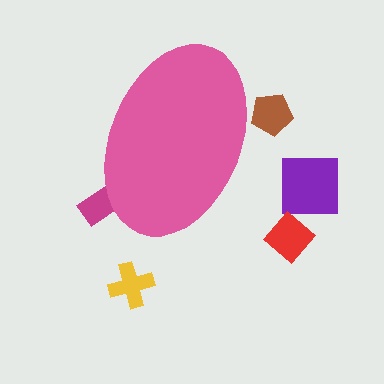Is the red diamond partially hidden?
No, the red diamond is fully visible.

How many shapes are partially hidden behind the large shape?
2 shapes are partially hidden.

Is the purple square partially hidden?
No, the purple square is fully visible.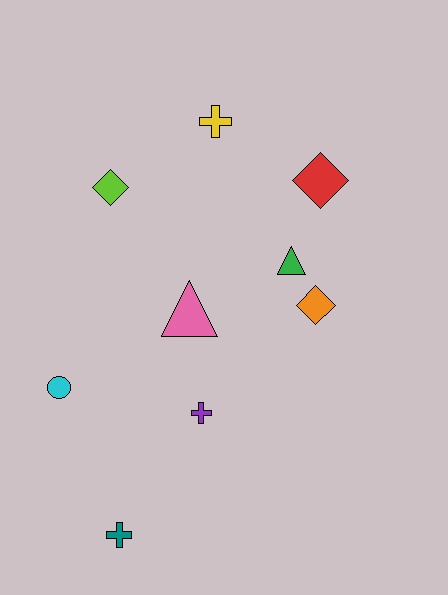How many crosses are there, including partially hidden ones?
There are 3 crosses.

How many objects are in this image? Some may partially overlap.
There are 9 objects.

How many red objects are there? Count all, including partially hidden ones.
There is 1 red object.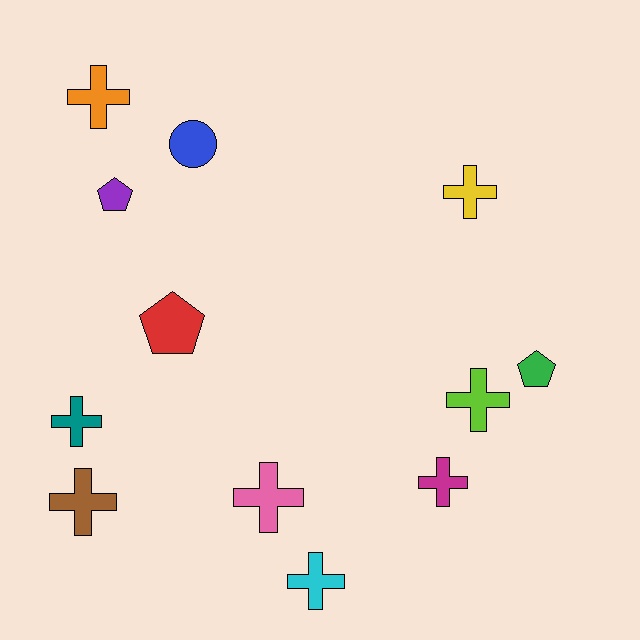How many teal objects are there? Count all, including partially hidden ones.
There is 1 teal object.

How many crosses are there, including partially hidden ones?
There are 8 crosses.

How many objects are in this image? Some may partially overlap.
There are 12 objects.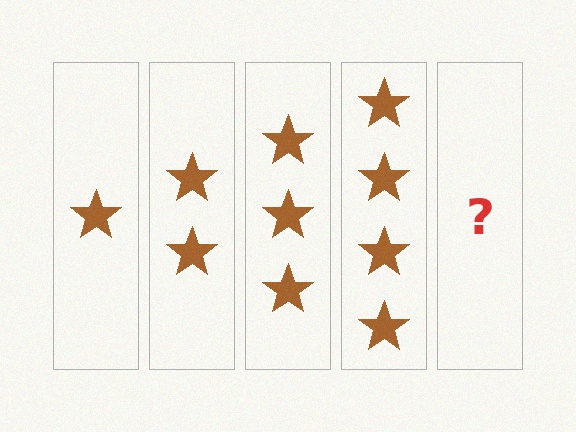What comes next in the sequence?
The next element should be 5 stars.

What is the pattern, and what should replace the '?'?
The pattern is that each step adds one more star. The '?' should be 5 stars.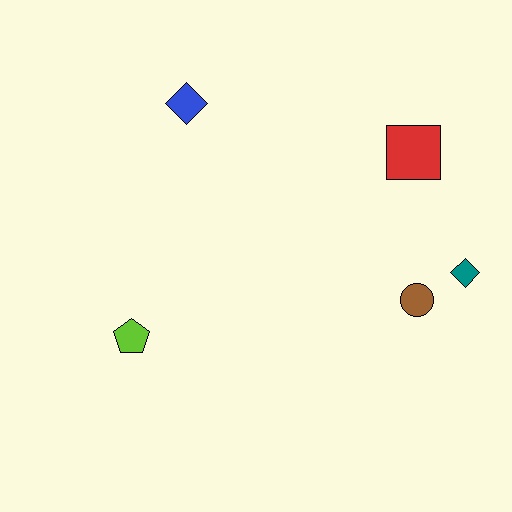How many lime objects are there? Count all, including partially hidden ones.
There is 1 lime object.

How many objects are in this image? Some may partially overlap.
There are 5 objects.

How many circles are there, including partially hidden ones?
There is 1 circle.